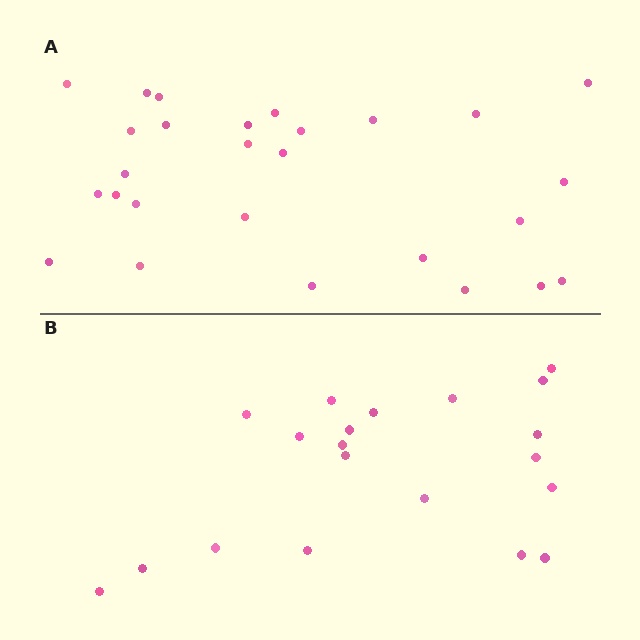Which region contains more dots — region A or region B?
Region A (the top region) has more dots.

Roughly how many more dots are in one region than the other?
Region A has roughly 8 or so more dots than region B.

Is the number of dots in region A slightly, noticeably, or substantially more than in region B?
Region A has noticeably more, but not dramatically so. The ratio is roughly 1.4 to 1.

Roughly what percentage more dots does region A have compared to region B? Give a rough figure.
About 35% more.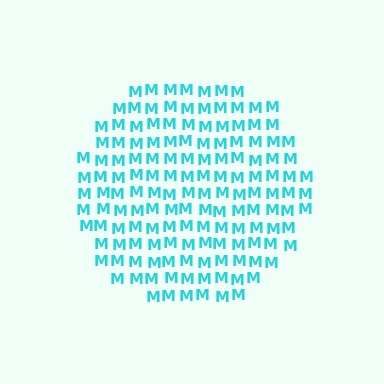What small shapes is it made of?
It is made of small letter M's.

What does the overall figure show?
The overall figure shows a circle.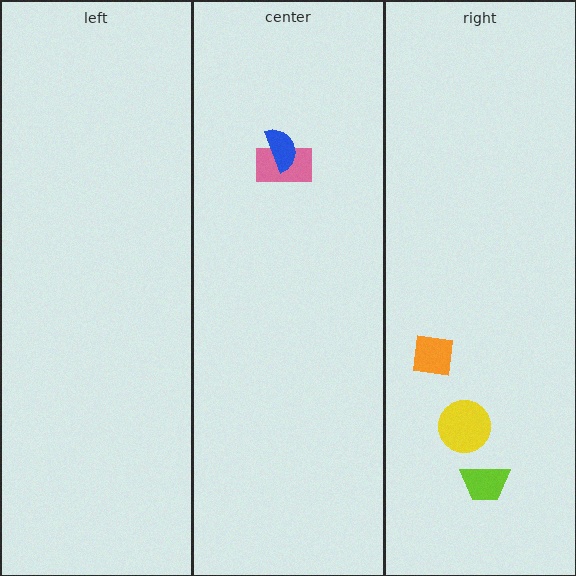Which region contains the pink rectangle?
The center region.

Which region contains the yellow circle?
The right region.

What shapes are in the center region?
The pink rectangle, the blue semicircle.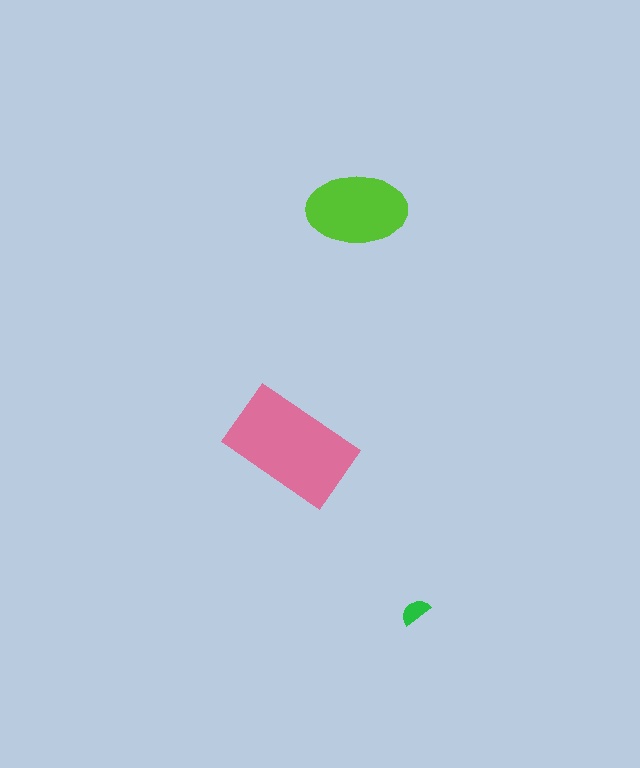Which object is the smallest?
The green semicircle.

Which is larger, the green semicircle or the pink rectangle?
The pink rectangle.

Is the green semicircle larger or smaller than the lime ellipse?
Smaller.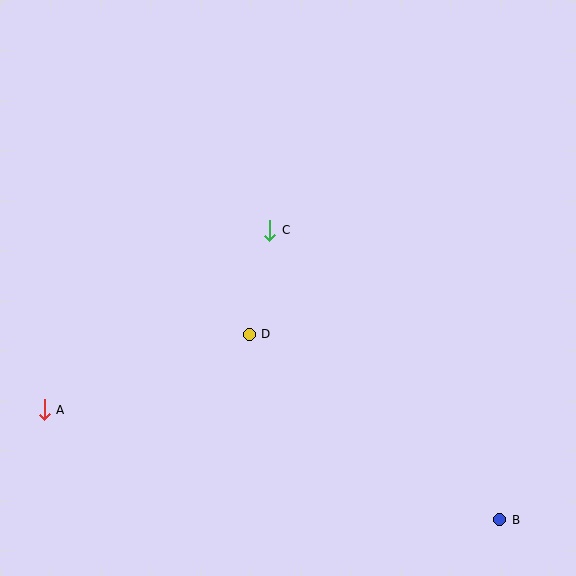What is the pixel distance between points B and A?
The distance between B and A is 468 pixels.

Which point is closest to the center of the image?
Point D at (249, 334) is closest to the center.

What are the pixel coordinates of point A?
Point A is at (44, 410).